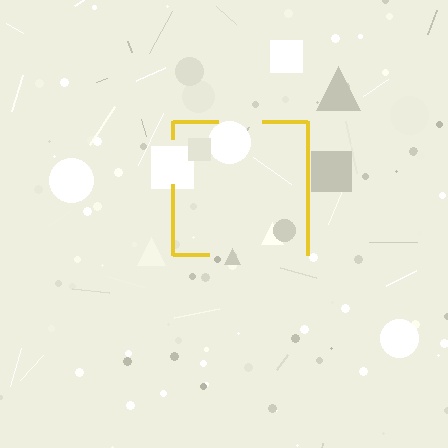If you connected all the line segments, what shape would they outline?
They would outline a square.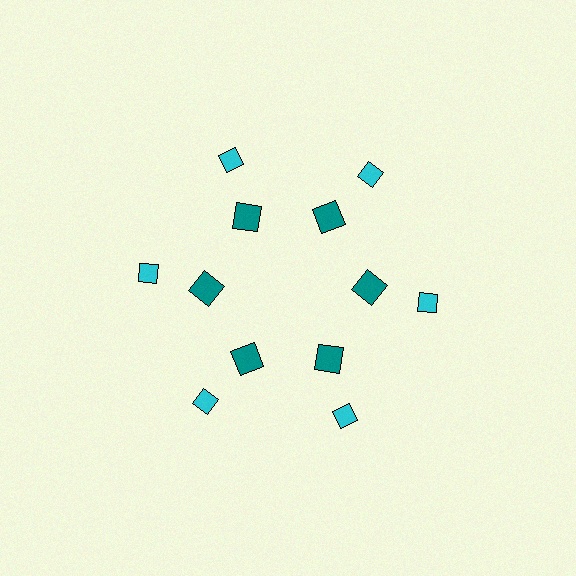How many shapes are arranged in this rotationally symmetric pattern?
There are 12 shapes, arranged in 6 groups of 2.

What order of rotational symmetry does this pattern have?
This pattern has 6-fold rotational symmetry.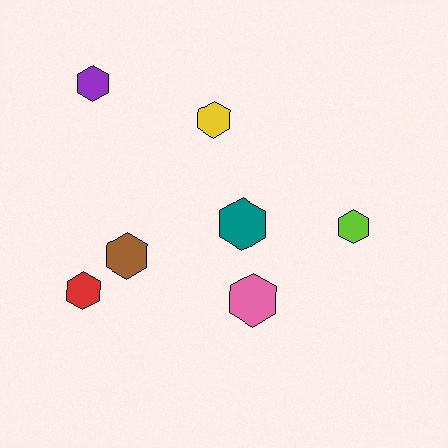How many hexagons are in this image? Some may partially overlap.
There are 7 hexagons.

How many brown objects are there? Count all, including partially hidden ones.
There is 1 brown object.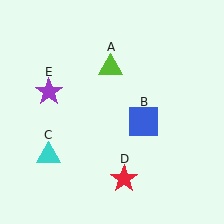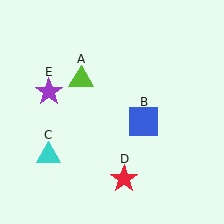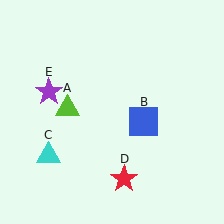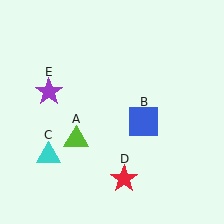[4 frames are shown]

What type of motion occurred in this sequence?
The lime triangle (object A) rotated counterclockwise around the center of the scene.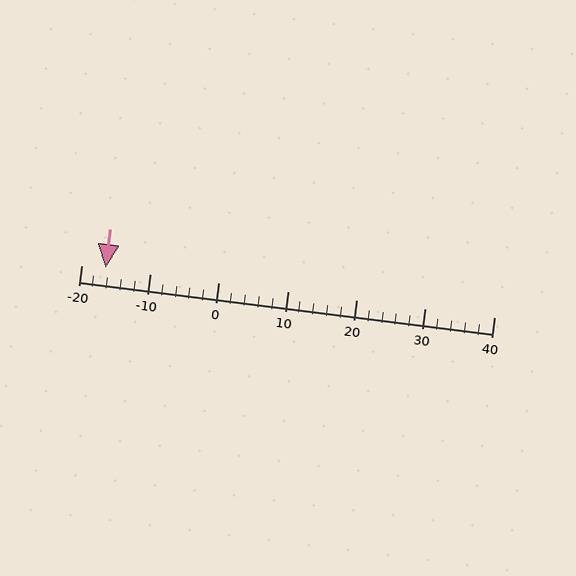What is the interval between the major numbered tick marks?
The major tick marks are spaced 10 units apart.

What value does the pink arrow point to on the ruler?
The pink arrow points to approximately -16.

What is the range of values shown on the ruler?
The ruler shows values from -20 to 40.